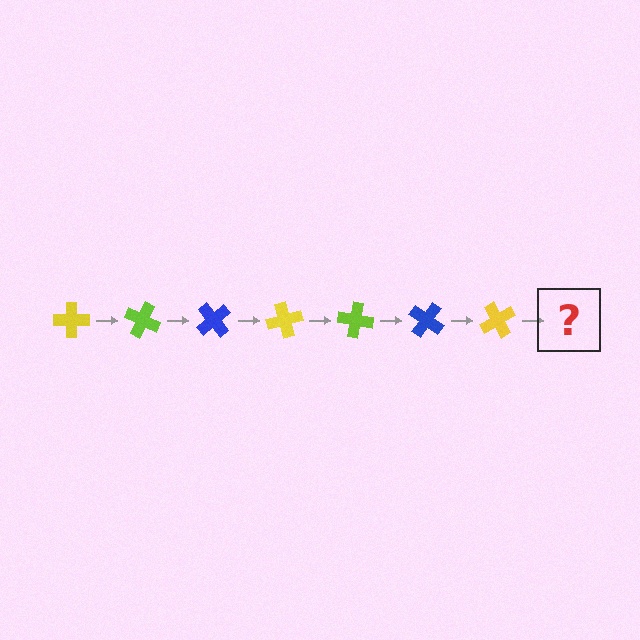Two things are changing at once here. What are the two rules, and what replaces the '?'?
The two rules are that it rotates 25 degrees each step and the color cycles through yellow, lime, and blue. The '?' should be a lime cross, rotated 175 degrees from the start.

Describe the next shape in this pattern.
It should be a lime cross, rotated 175 degrees from the start.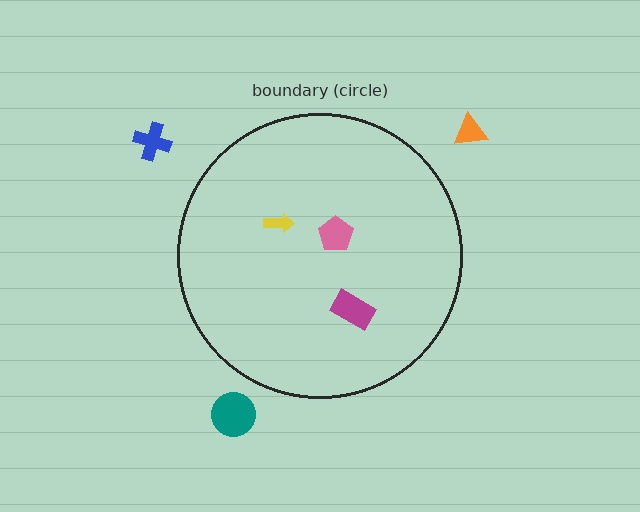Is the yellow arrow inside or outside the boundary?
Inside.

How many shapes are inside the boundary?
3 inside, 3 outside.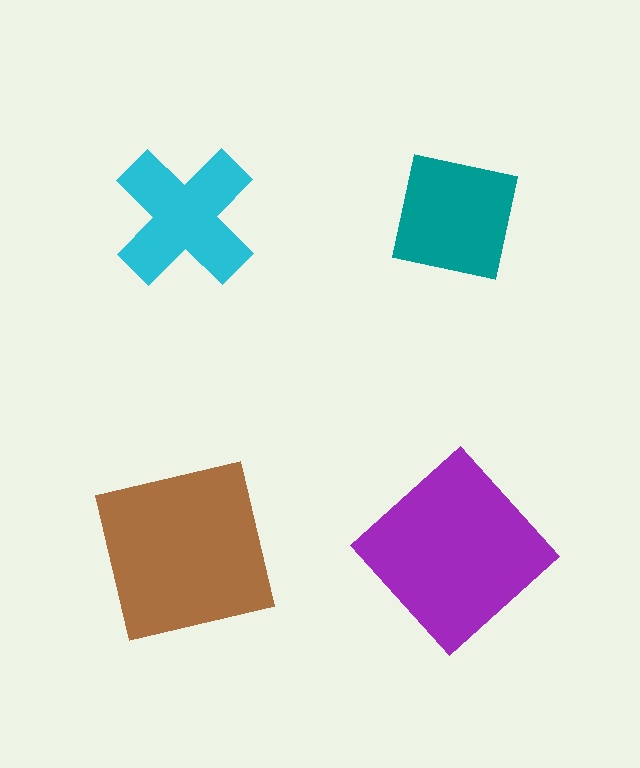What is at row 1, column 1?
A cyan cross.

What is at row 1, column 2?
A teal square.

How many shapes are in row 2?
2 shapes.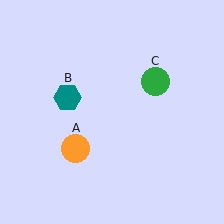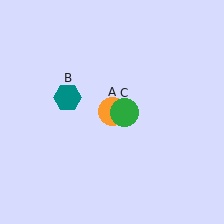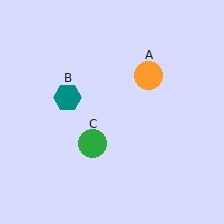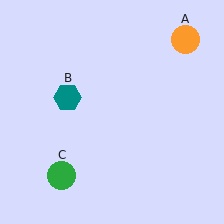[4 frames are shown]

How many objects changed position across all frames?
2 objects changed position: orange circle (object A), green circle (object C).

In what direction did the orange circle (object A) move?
The orange circle (object A) moved up and to the right.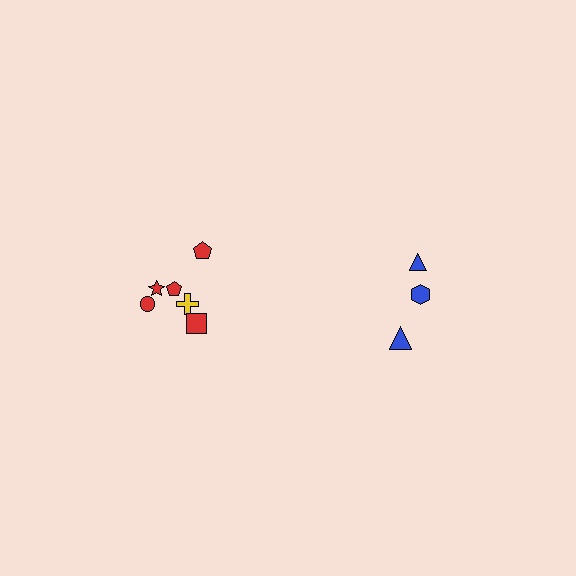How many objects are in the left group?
There are 6 objects.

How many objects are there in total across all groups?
There are 9 objects.